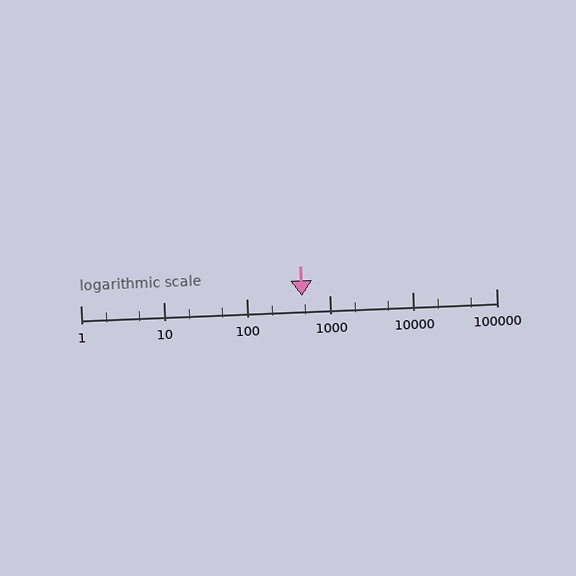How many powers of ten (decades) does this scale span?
The scale spans 5 decades, from 1 to 100000.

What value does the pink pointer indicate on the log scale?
The pointer indicates approximately 460.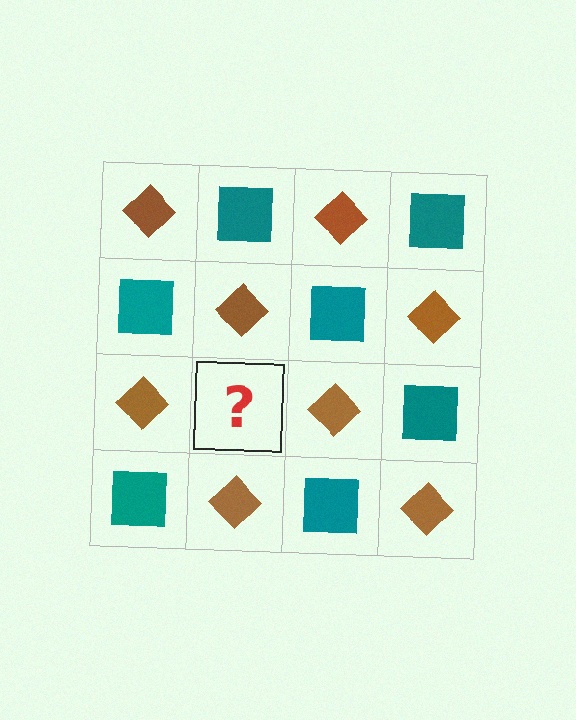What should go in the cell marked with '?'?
The missing cell should contain a teal square.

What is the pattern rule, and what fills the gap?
The rule is that it alternates brown diamond and teal square in a checkerboard pattern. The gap should be filled with a teal square.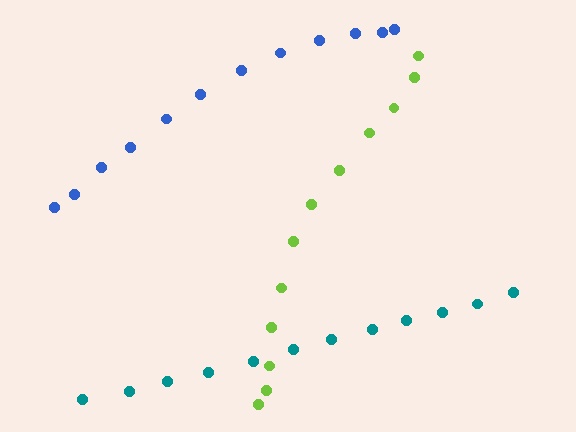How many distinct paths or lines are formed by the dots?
There are 3 distinct paths.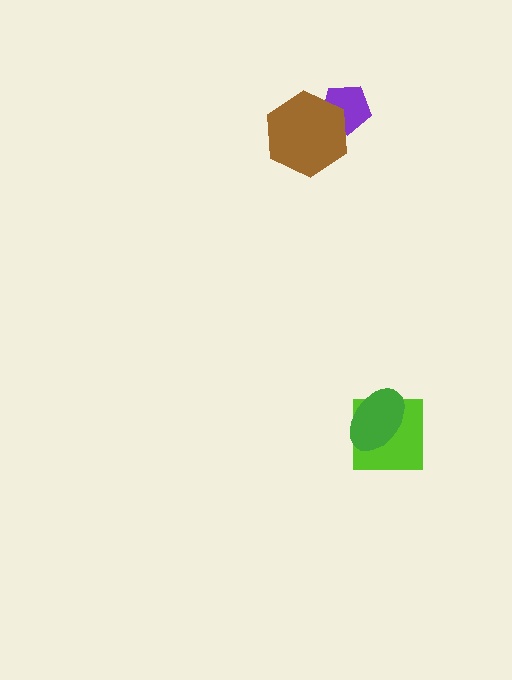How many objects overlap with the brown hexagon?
1 object overlaps with the brown hexagon.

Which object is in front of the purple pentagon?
The brown hexagon is in front of the purple pentagon.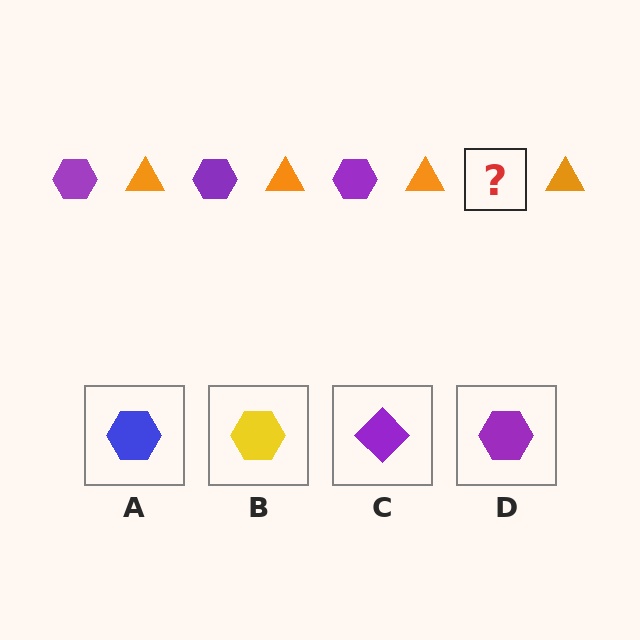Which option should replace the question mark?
Option D.